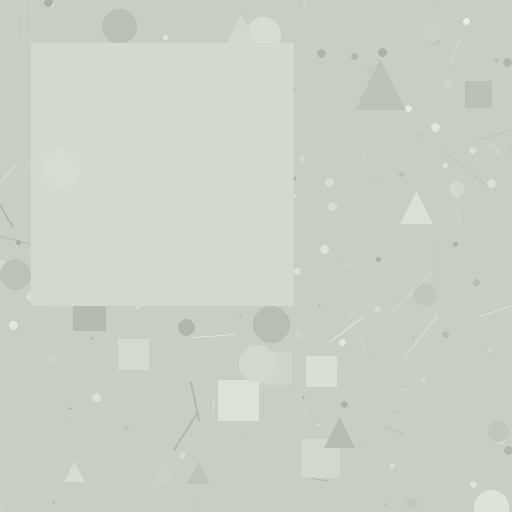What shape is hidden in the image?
A square is hidden in the image.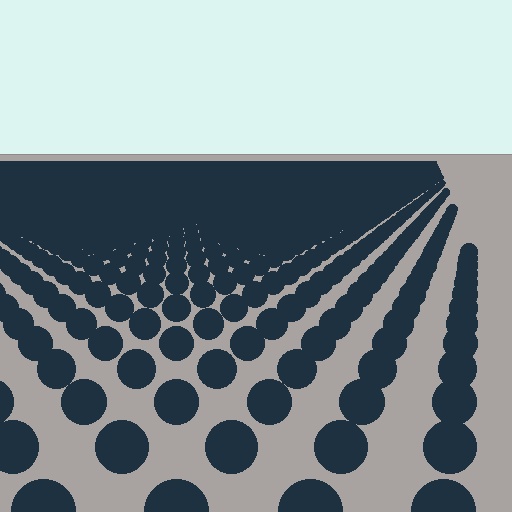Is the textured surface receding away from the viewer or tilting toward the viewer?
The surface is receding away from the viewer. Texture elements get smaller and denser toward the top.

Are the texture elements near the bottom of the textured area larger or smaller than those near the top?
Larger. Near the bottom, elements are closer to the viewer and appear at a bigger on-screen size.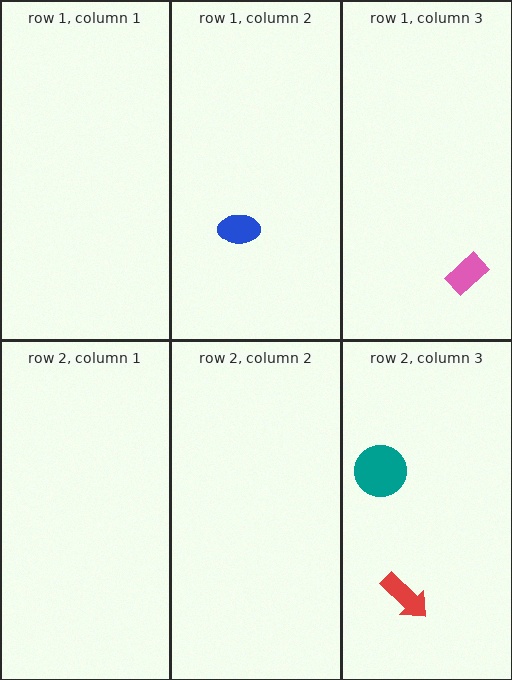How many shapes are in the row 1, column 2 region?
1.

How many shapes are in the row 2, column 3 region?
2.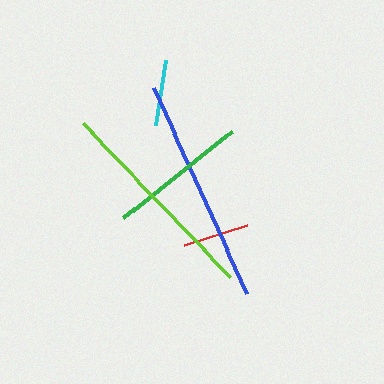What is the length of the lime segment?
The lime segment is approximately 213 pixels long.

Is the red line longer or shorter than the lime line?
The lime line is longer than the red line.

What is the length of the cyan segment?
The cyan segment is approximately 67 pixels long.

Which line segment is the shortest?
The red line is the shortest at approximately 66 pixels.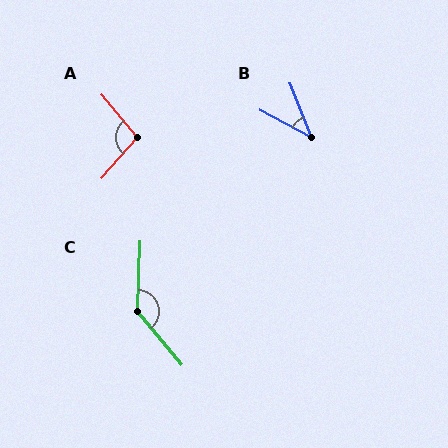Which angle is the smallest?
B, at approximately 40 degrees.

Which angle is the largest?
C, at approximately 138 degrees.